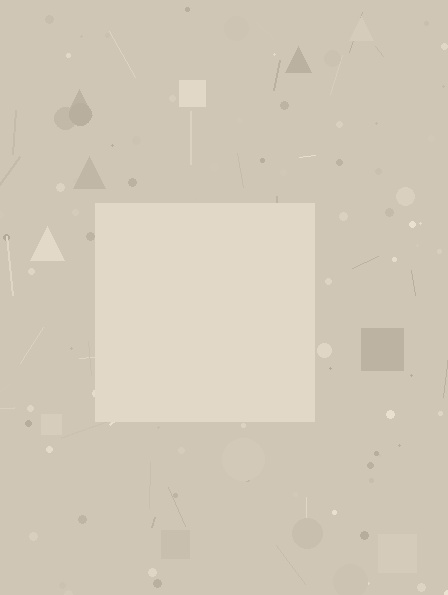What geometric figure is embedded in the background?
A square is embedded in the background.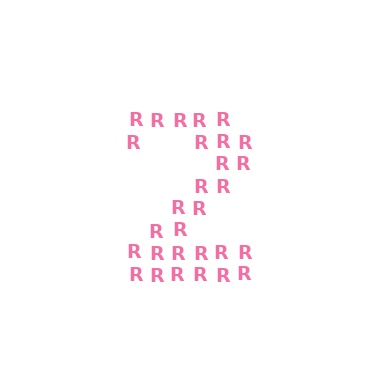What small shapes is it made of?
It is made of small letter R's.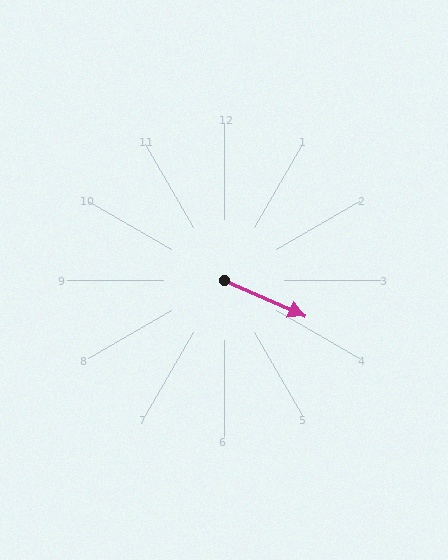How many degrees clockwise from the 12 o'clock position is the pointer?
Approximately 114 degrees.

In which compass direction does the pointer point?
Southeast.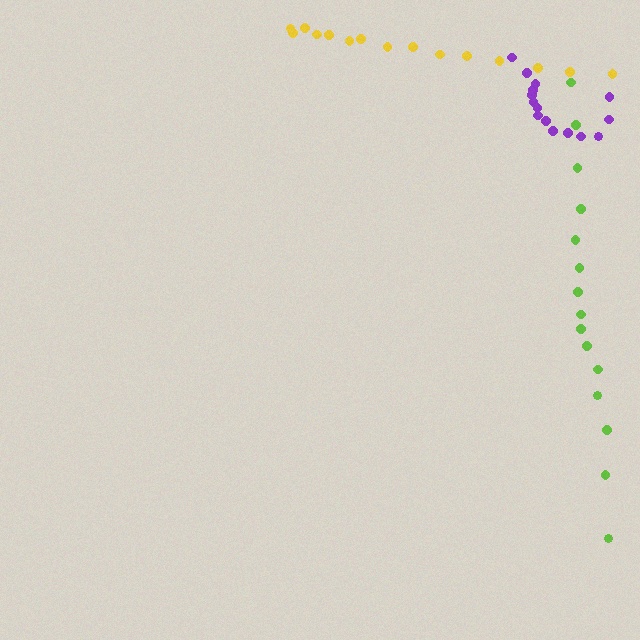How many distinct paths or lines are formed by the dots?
There are 3 distinct paths.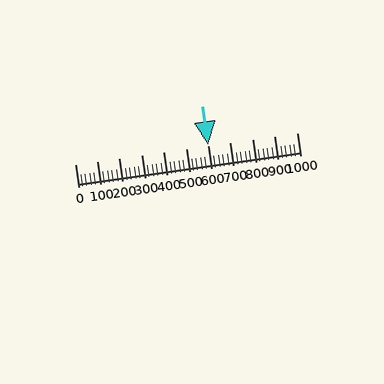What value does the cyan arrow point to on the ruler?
The cyan arrow points to approximately 600.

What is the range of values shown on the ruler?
The ruler shows values from 0 to 1000.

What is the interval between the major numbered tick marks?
The major tick marks are spaced 100 units apart.